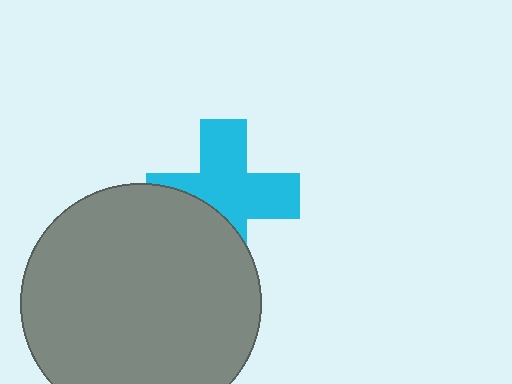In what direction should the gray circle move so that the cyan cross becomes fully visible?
The gray circle should move down. That is the shortest direction to clear the overlap and leave the cyan cross fully visible.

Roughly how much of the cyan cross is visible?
About half of it is visible (roughly 64%).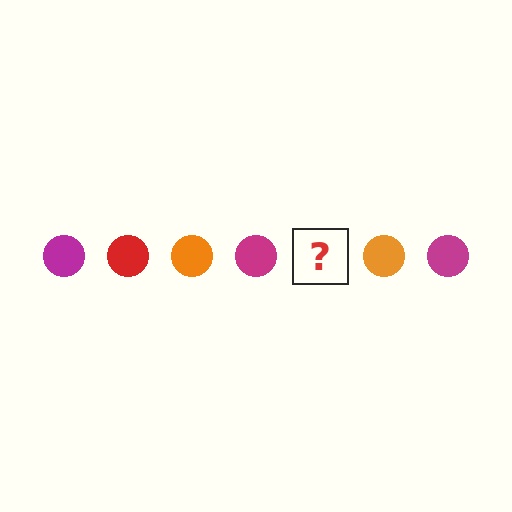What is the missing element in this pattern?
The missing element is a red circle.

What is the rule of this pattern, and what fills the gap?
The rule is that the pattern cycles through magenta, red, orange circles. The gap should be filled with a red circle.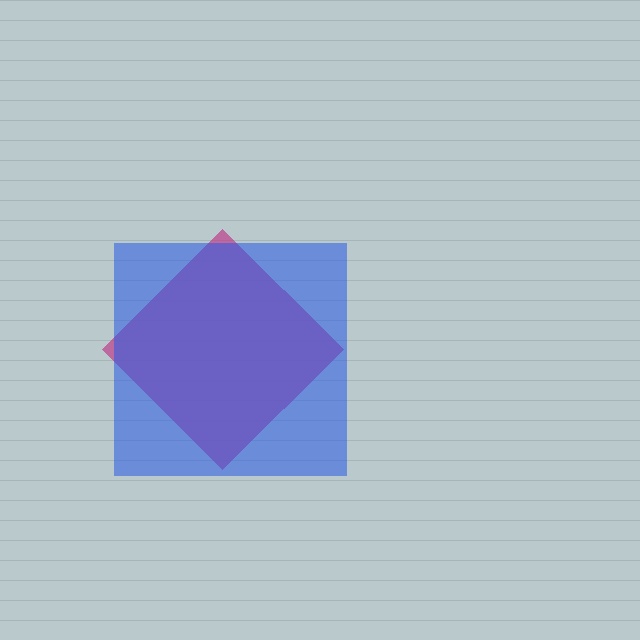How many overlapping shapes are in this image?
There are 2 overlapping shapes in the image.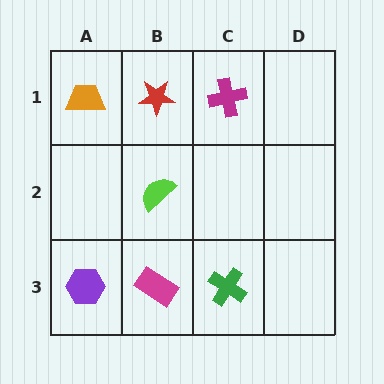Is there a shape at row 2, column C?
No, that cell is empty.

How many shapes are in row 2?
1 shape.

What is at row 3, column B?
A magenta rectangle.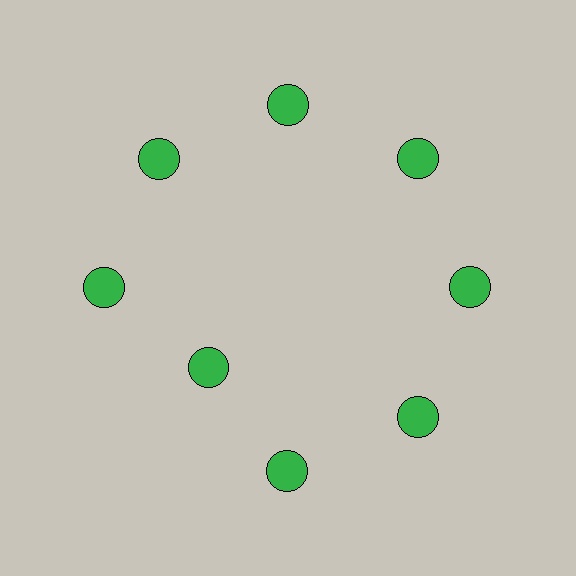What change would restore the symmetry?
The symmetry would be restored by moving it outward, back onto the ring so that all 8 circles sit at equal angles and equal distance from the center.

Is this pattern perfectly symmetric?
No. The 8 green circles are arranged in a ring, but one element near the 8 o'clock position is pulled inward toward the center, breaking the 8-fold rotational symmetry.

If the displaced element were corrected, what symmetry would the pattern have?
It would have 8-fold rotational symmetry — the pattern would map onto itself every 45 degrees.